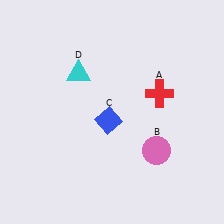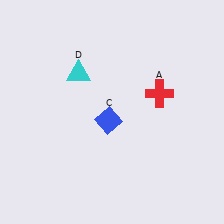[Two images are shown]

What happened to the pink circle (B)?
The pink circle (B) was removed in Image 2. It was in the bottom-right area of Image 1.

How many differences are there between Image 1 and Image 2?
There is 1 difference between the two images.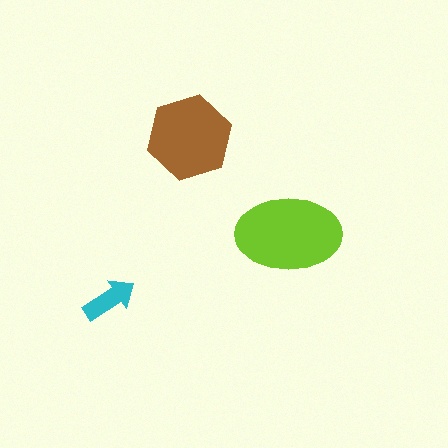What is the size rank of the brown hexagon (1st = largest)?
2nd.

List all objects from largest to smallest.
The lime ellipse, the brown hexagon, the cyan arrow.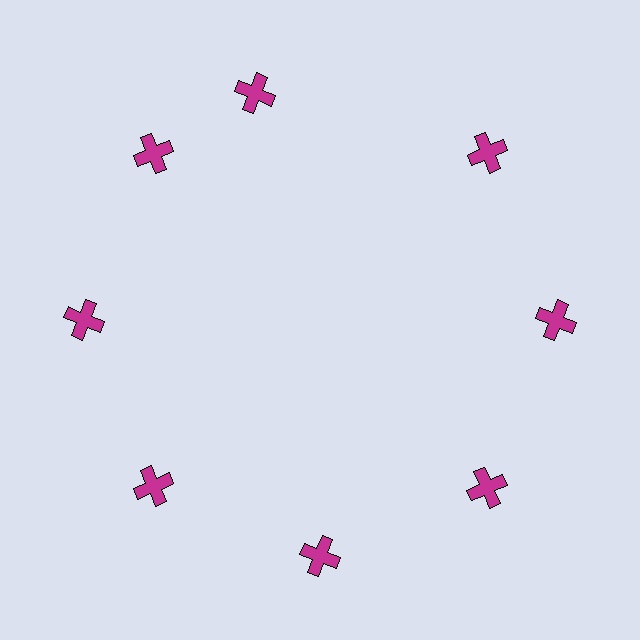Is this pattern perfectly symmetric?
No. The 8 magenta crosses are arranged in a ring, but one element near the 12 o'clock position is rotated out of alignment along the ring, breaking the 8-fold rotational symmetry.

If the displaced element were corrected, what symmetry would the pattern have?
It would have 8-fold rotational symmetry — the pattern would map onto itself every 45 degrees.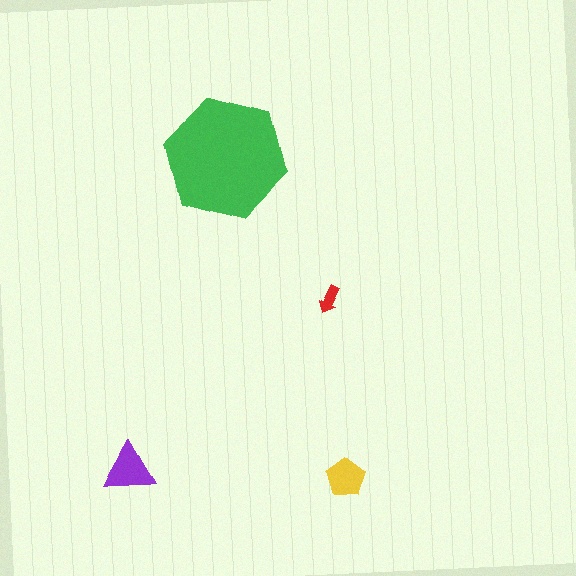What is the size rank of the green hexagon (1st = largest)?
1st.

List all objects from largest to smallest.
The green hexagon, the purple triangle, the yellow pentagon, the red arrow.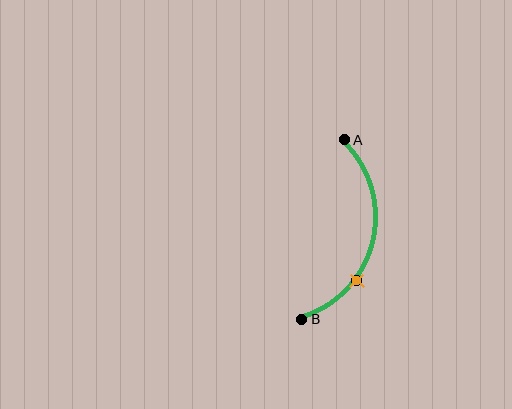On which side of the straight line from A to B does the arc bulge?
The arc bulges to the right of the straight line connecting A and B.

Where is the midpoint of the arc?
The arc midpoint is the point on the curve farthest from the straight line joining A and B. It sits to the right of that line.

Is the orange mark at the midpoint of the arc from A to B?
No. The orange mark lies on the arc but is closer to endpoint B. The arc midpoint would be at the point on the curve equidistant along the arc from both A and B.